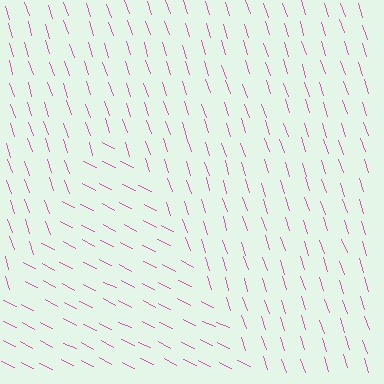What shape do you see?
I see a triangle.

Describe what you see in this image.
The image is filled with small pink line segments. A triangle region in the image has lines oriented differently from the surrounding lines, creating a visible texture boundary.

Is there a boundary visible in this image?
Yes, there is a texture boundary formed by a change in line orientation.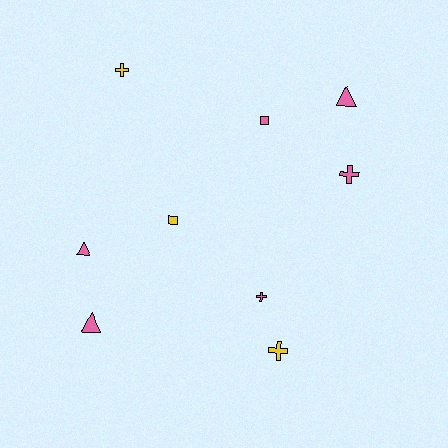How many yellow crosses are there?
There are 2 yellow crosses.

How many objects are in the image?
There are 9 objects.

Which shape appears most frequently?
Cross, with 4 objects.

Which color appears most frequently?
Pink, with 6 objects.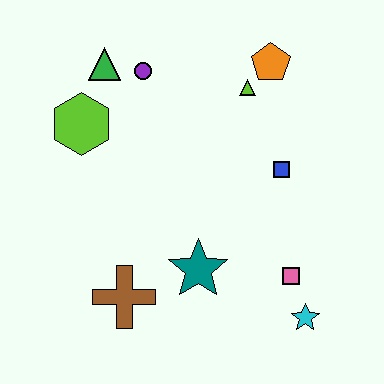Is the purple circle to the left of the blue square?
Yes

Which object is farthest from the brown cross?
The orange pentagon is farthest from the brown cross.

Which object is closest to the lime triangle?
The orange pentagon is closest to the lime triangle.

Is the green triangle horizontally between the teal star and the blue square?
No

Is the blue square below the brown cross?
No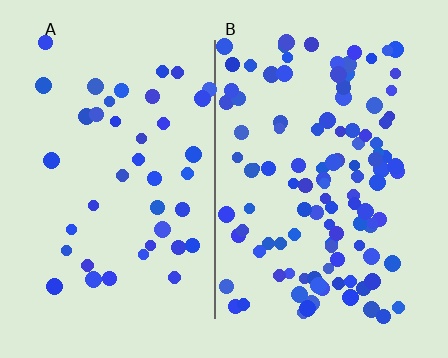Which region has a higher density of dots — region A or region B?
B (the right).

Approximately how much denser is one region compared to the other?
Approximately 2.7× — region B over region A.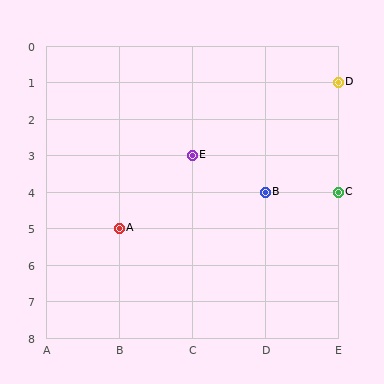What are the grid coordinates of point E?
Point E is at grid coordinates (C, 3).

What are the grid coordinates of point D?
Point D is at grid coordinates (E, 1).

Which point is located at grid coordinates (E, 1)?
Point D is at (E, 1).